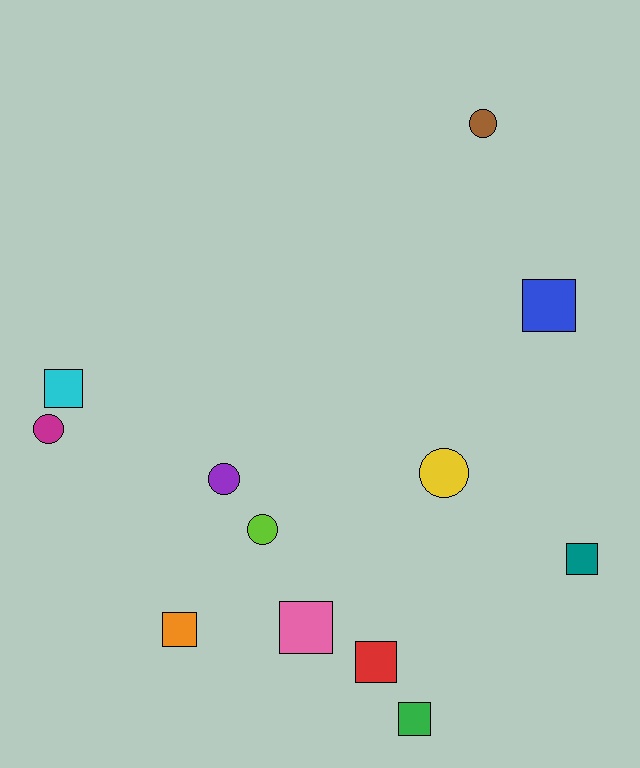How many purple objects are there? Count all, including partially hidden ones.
There is 1 purple object.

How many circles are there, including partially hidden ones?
There are 5 circles.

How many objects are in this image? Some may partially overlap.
There are 12 objects.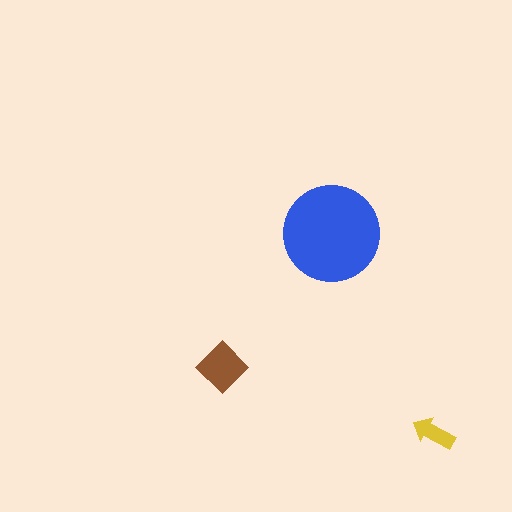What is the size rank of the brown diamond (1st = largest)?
2nd.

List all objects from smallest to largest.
The yellow arrow, the brown diamond, the blue circle.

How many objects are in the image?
There are 3 objects in the image.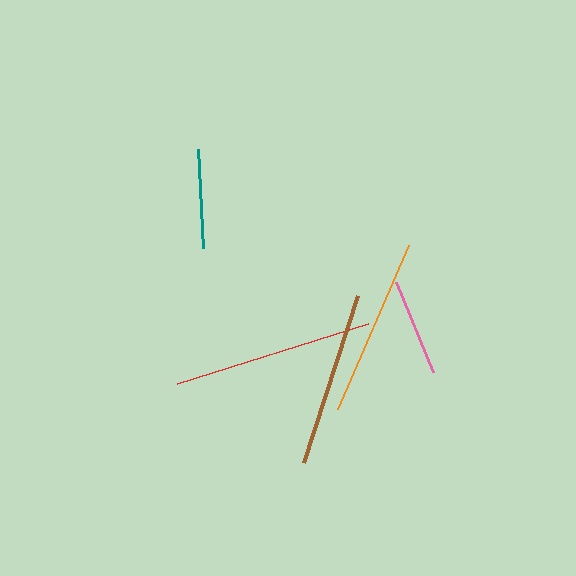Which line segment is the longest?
The red line is the longest at approximately 201 pixels.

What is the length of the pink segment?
The pink segment is approximately 98 pixels long.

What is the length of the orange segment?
The orange segment is approximately 179 pixels long.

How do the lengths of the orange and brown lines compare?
The orange and brown lines are approximately the same length.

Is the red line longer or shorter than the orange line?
The red line is longer than the orange line.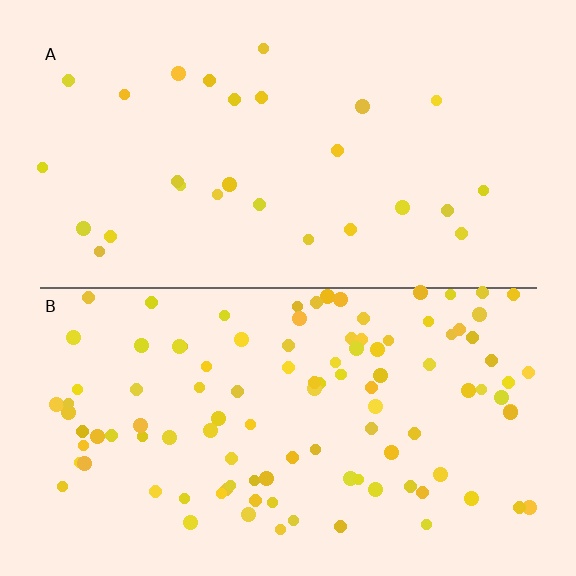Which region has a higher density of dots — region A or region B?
B (the bottom).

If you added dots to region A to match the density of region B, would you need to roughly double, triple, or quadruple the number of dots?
Approximately quadruple.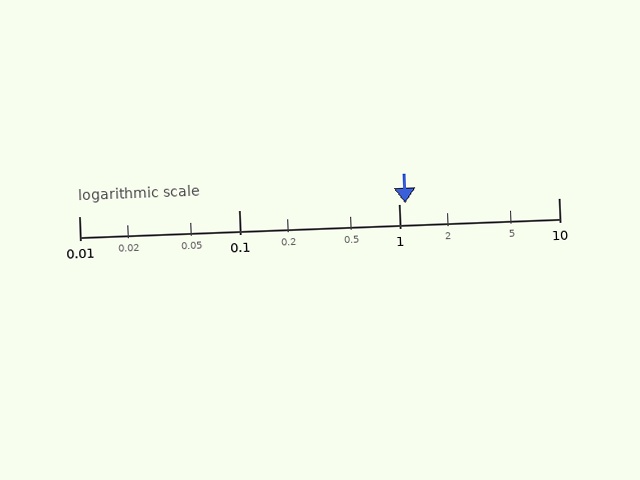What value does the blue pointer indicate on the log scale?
The pointer indicates approximately 1.1.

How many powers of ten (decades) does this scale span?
The scale spans 3 decades, from 0.01 to 10.